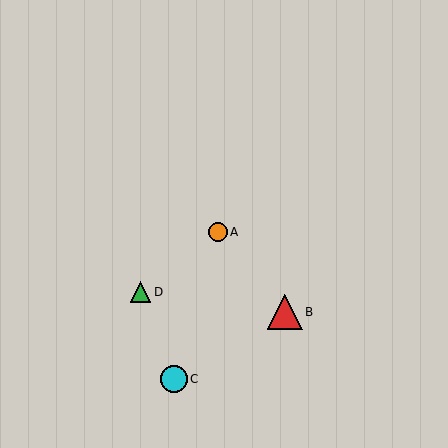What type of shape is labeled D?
Shape D is a green triangle.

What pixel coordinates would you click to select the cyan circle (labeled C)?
Click at (174, 379) to select the cyan circle C.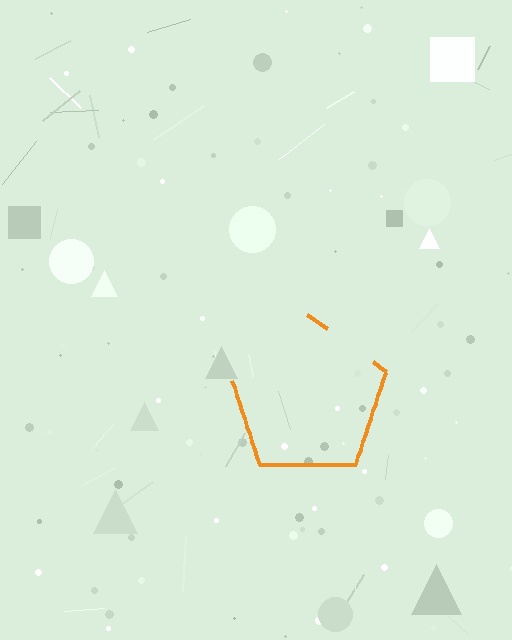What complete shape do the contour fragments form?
The contour fragments form a pentagon.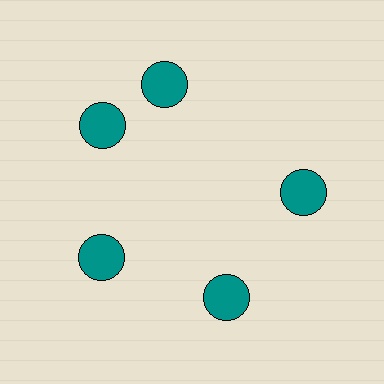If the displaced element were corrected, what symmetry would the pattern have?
It would have 5-fold rotational symmetry — the pattern would map onto itself every 72 degrees.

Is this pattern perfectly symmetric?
No. The 5 teal circles are arranged in a ring, but one element near the 1 o'clock position is rotated out of alignment along the ring, breaking the 5-fold rotational symmetry.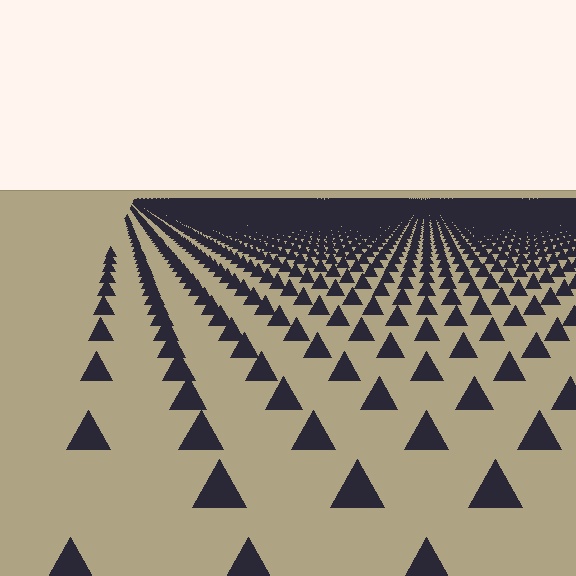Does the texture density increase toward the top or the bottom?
Density increases toward the top.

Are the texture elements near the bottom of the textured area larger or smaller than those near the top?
Larger. Near the bottom, elements are closer to the viewer and appear at a bigger on-screen size.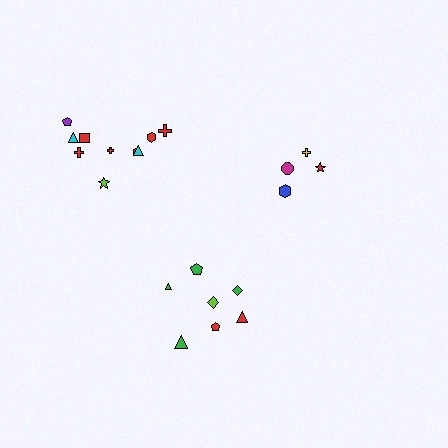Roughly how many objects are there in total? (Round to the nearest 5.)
Roughly 20 objects in total.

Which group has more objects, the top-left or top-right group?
The top-left group.